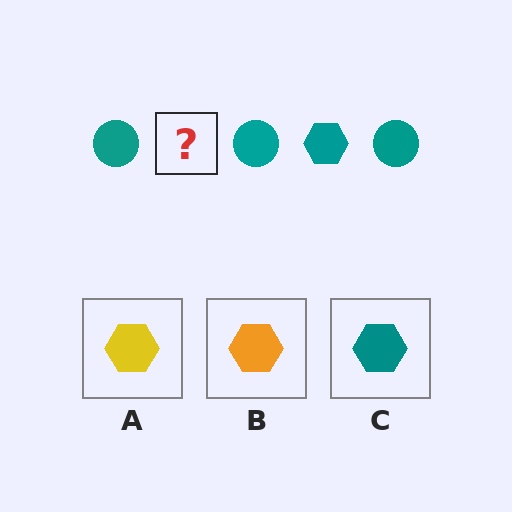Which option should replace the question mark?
Option C.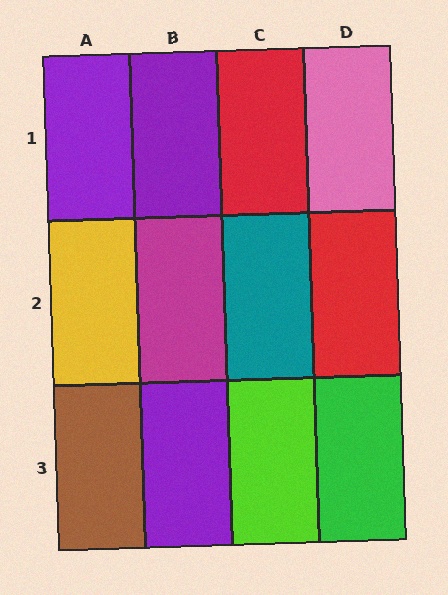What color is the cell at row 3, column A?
Brown.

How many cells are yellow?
1 cell is yellow.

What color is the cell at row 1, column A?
Purple.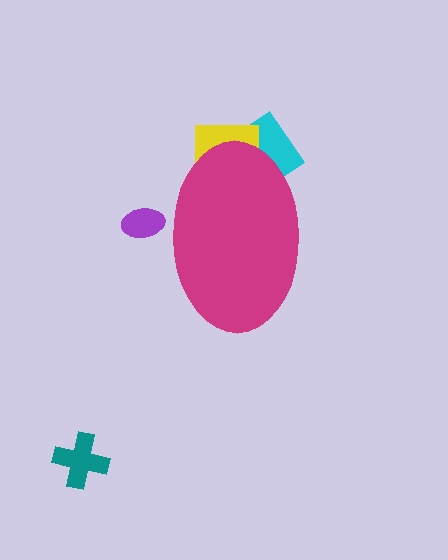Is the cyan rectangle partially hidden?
Yes, the cyan rectangle is partially hidden behind the magenta ellipse.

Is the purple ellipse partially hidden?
Yes, the purple ellipse is partially hidden behind the magenta ellipse.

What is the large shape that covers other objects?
A magenta ellipse.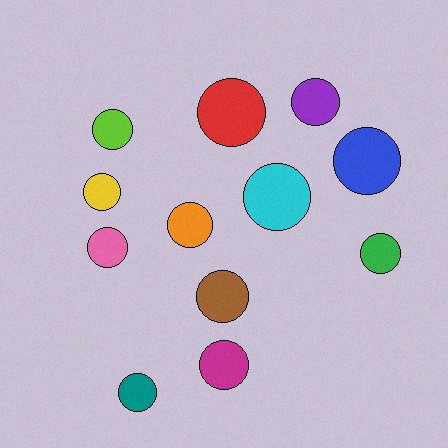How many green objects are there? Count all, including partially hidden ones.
There is 1 green object.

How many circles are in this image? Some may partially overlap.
There are 12 circles.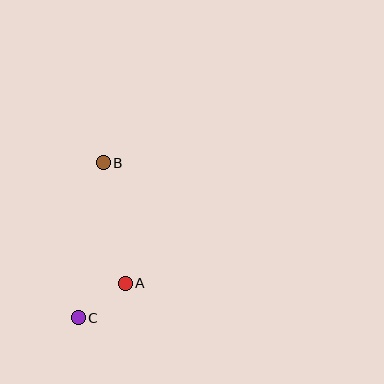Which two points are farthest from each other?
Points B and C are farthest from each other.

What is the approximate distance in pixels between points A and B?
The distance between A and B is approximately 122 pixels.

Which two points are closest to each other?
Points A and C are closest to each other.